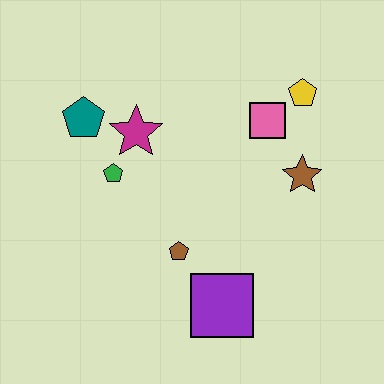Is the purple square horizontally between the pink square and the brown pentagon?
Yes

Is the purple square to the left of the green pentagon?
No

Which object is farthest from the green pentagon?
The yellow pentagon is farthest from the green pentagon.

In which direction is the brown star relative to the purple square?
The brown star is above the purple square.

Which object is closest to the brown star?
The pink square is closest to the brown star.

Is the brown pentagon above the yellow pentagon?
No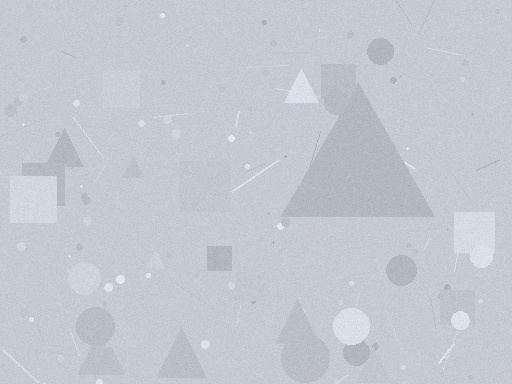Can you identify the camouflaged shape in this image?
The camouflaged shape is a triangle.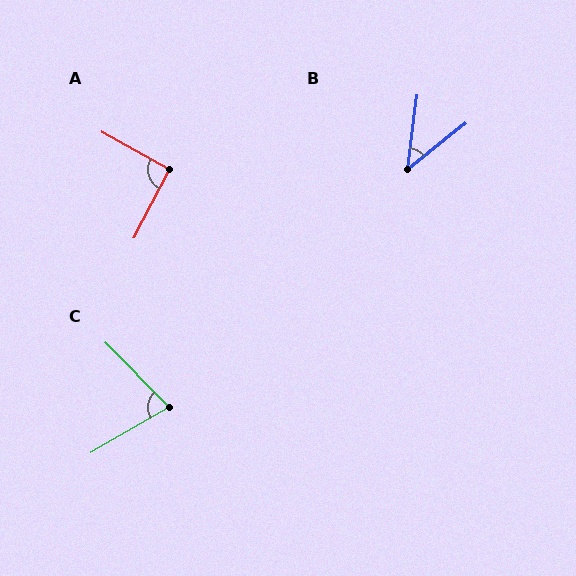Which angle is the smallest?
B, at approximately 45 degrees.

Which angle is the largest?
A, at approximately 91 degrees.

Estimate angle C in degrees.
Approximately 76 degrees.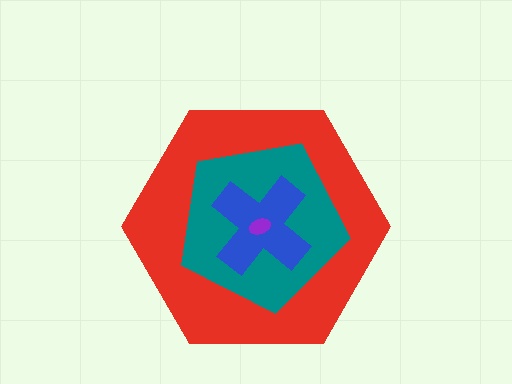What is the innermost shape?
The purple ellipse.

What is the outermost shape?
The red hexagon.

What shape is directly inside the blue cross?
The purple ellipse.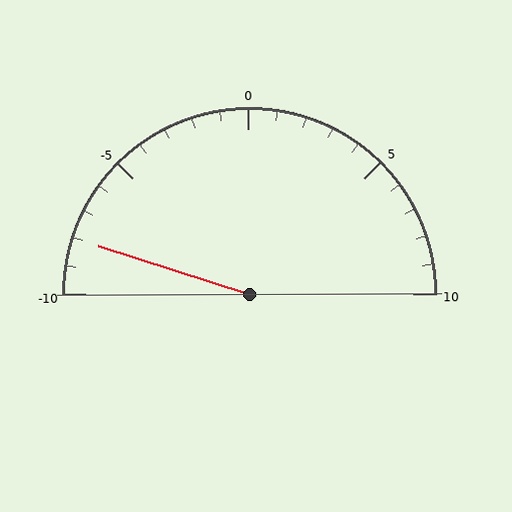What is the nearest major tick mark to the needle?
The nearest major tick mark is -10.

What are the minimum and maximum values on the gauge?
The gauge ranges from -10 to 10.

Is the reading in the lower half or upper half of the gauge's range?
The reading is in the lower half of the range (-10 to 10).